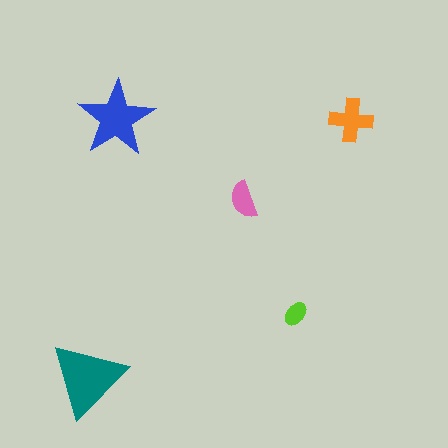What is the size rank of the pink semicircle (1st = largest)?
4th.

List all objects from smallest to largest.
The lime ellipse, the pink semicircle, the orange cross, the blue star, the teal triangle.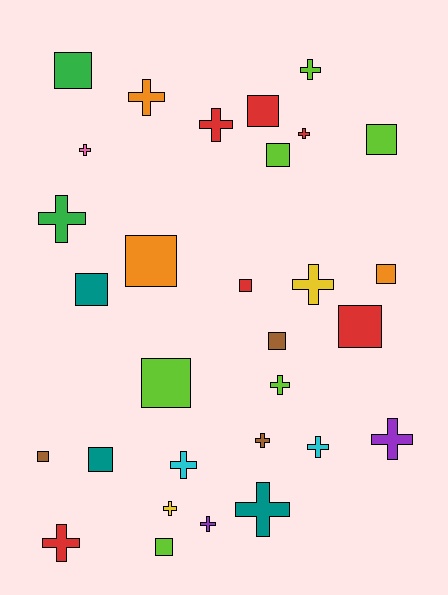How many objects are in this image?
There are 30 objects.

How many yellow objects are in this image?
There are 2 yellow objects.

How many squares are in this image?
There are 14 squares.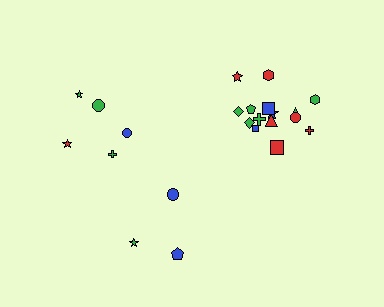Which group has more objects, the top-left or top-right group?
The top-right group.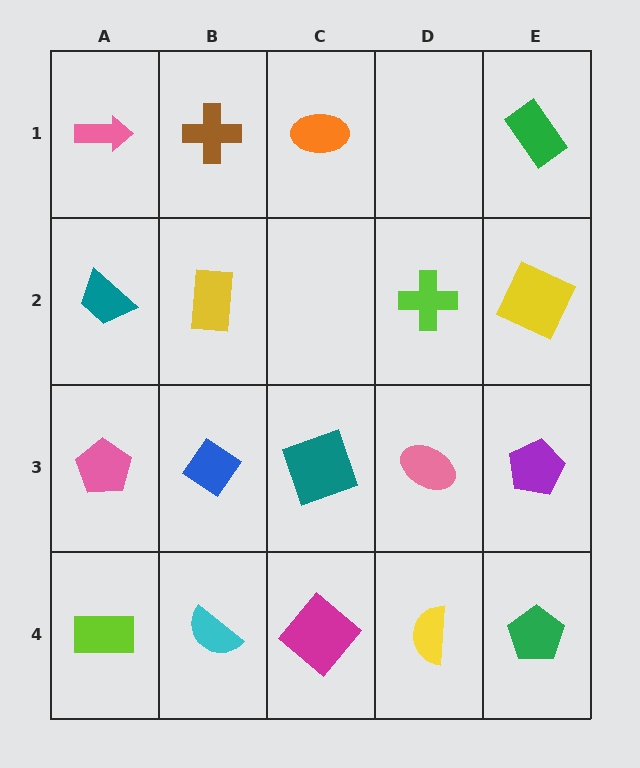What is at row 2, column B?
A yellow rectangle.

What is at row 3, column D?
A pink ellipse.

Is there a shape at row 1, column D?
No, that cell is empty.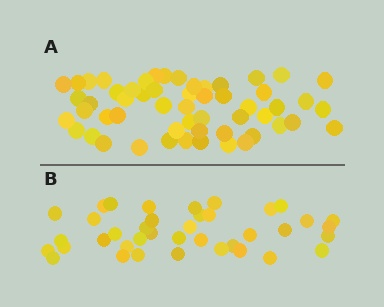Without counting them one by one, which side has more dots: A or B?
Region A (the top region) has more dots.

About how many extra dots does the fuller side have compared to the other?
Region A has approximately 15 more dots than region B.